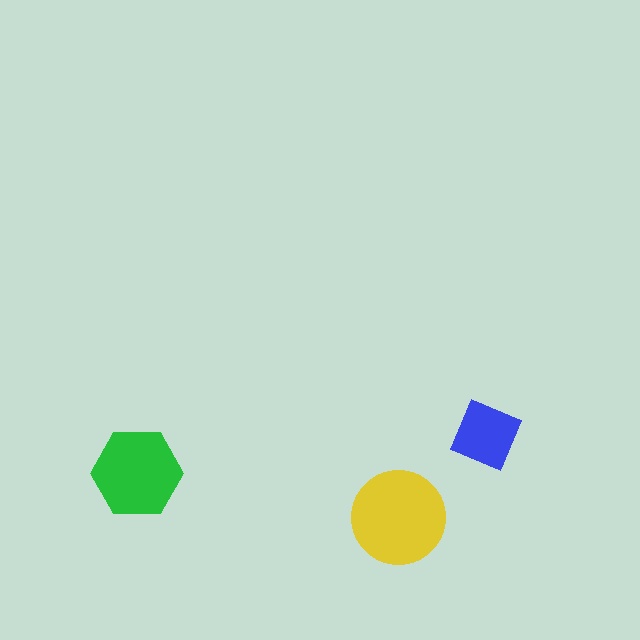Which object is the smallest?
The blue diamond.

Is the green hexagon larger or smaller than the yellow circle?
Smaller.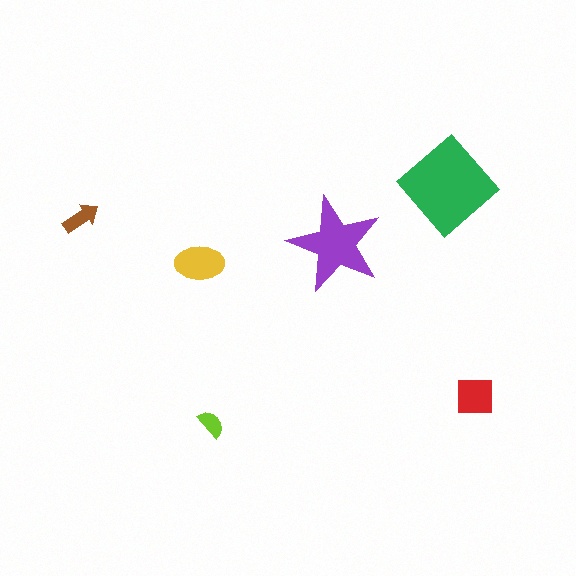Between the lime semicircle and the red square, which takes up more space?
The red square.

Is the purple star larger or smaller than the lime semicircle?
Larger.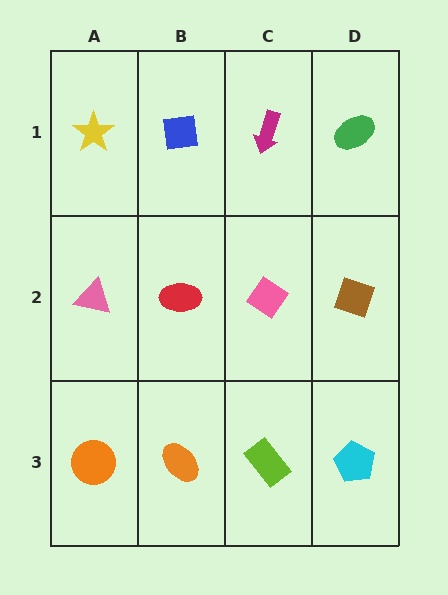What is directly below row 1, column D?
A brown diamond.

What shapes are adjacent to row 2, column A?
A yellow star (row 1, column A), an orange circle (row 3, column A), a red ellipse (row 2, column B).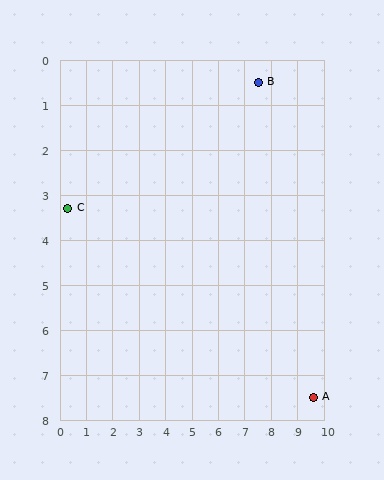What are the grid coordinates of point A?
Point A is at approximately (9.6, 7.5).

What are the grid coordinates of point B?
Point B is at approximately (7.5, 0.5).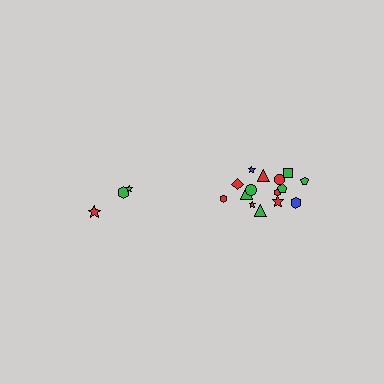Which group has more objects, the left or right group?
The right group.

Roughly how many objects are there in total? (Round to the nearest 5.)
Roughly 20 objects in total.